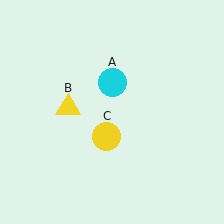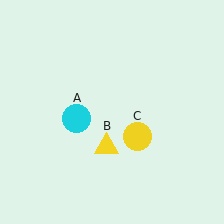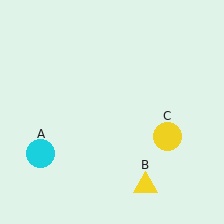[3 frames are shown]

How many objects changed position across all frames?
3 objects changed position: cyan circle (object A), yellow triangle (object B), yellow circle (object C).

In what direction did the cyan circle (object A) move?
The cyan circle (object A) moved down and to the left.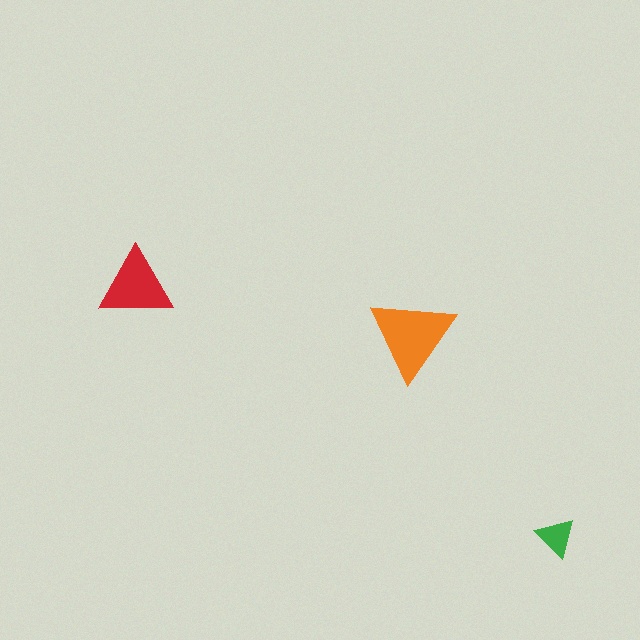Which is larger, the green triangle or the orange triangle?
The orange one.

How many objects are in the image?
There are 3 objects in the image.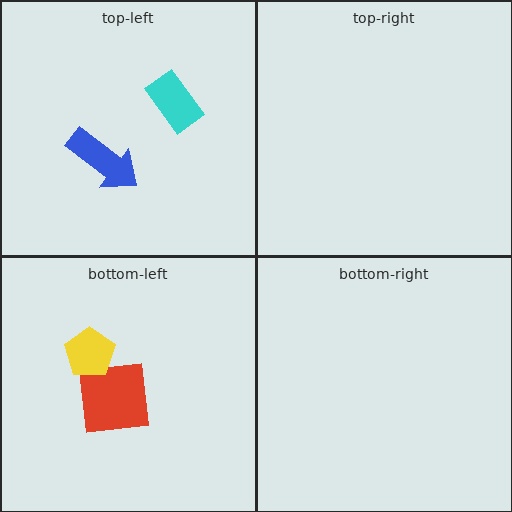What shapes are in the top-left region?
The cyan rectangle, the blue arrow.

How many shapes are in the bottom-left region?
2.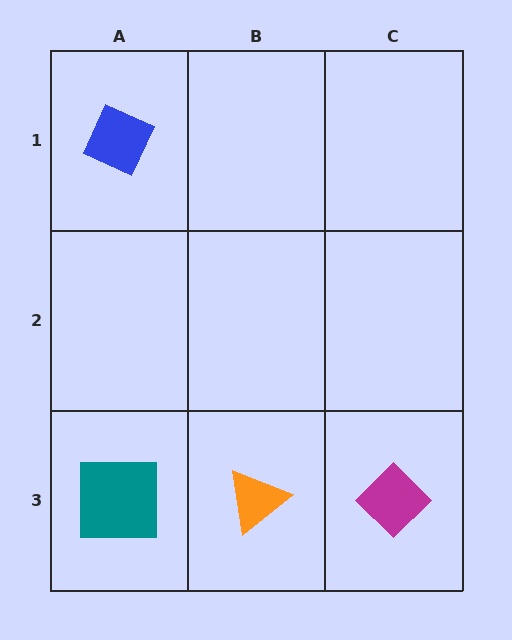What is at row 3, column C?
A magenta diamond.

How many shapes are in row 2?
0 shapes.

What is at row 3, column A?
A teal square.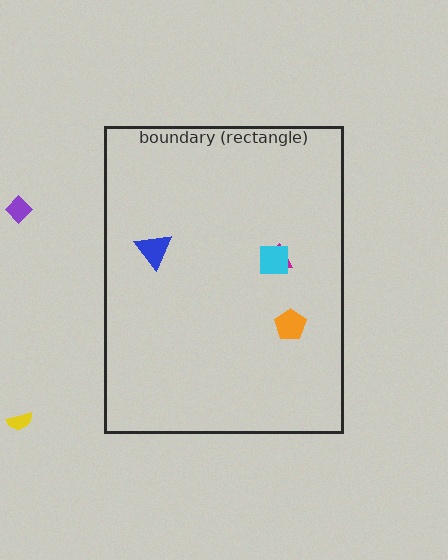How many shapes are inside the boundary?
4 inside, 2 outside.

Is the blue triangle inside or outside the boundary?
Inside.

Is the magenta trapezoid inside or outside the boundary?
Inside.